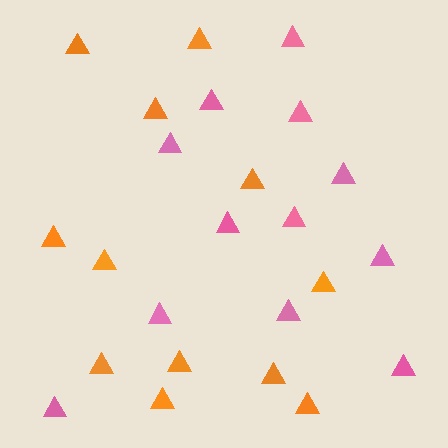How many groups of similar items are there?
There are 2 groups: one group of pink triangles (12) and one group of orange triangles (12).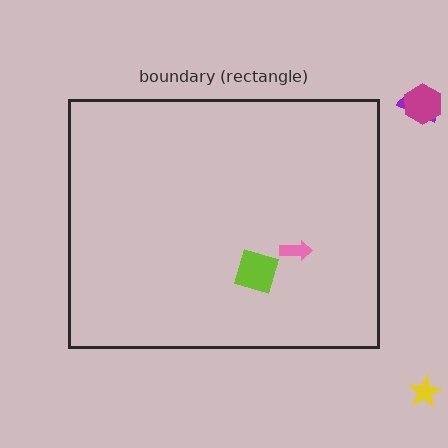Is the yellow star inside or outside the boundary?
Outside.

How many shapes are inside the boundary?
2 inside, 3 outside.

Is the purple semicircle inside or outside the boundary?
Outside.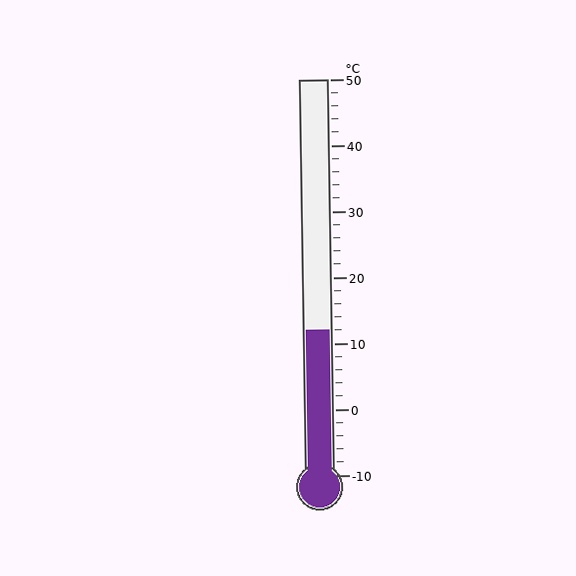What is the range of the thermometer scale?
The thermometer scale ranges from -10°C to 50°C.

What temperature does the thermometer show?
The thermometer shows approximately 12°C.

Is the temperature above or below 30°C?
The temperature is below 30°C.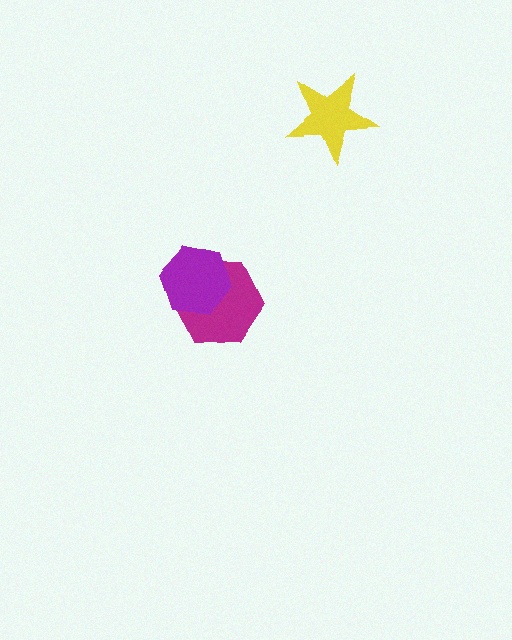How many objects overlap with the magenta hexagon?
1 object overlaps with the magenta hexagon.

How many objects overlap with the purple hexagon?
1 object overlaps with the purple hexagon.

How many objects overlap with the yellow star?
0 objects overlap with the yellow star.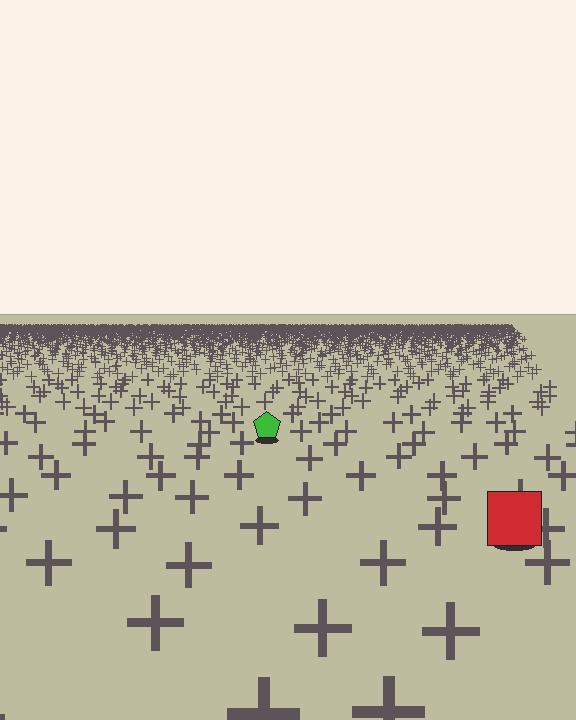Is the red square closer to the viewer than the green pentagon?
Yes. The red square is closer — you can tell from the texture gradient: the ground texture is coarser near it.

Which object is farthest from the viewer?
The green pentagon is farthest from the viewer. It appears smaller and the ground texture around it is denser.